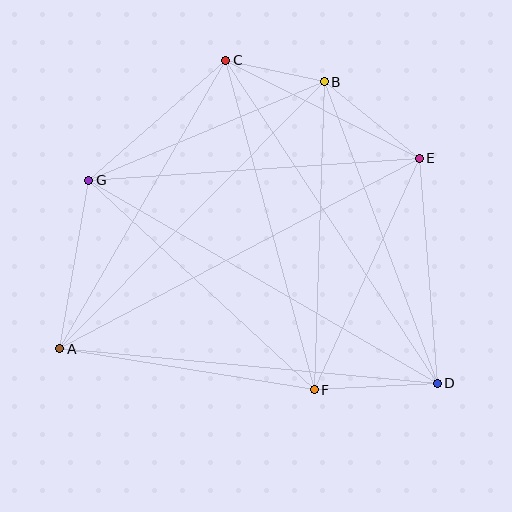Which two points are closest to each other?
Points B and C are closest to each other.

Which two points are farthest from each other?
Points A and E are farthest from each other.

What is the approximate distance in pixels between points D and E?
The distance between D and E is approximately 226 pixels.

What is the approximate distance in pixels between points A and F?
The distance between A and F is approximately 258 pixels.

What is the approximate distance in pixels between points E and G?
The distance between E and G is approximately 331 pixels.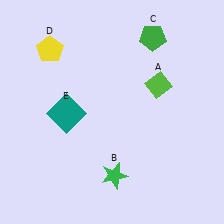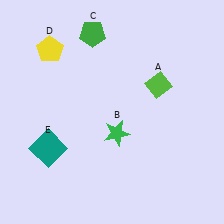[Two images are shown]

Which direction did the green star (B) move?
The green star (B) moved up.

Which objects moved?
The objects that moved are: the green star (B), the green pentagon (C), the teal square (E).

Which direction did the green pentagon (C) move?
The green pentagon (C) moved left.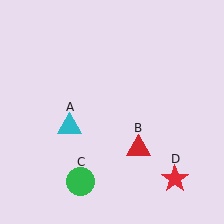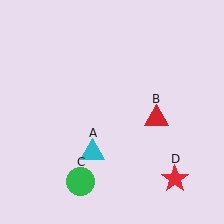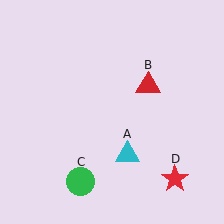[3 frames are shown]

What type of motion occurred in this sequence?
The cyan triangle (object A), red triangle (object B) rotated counterclockwise around the center of the scene.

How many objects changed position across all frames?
2 objects changed position: cyan triangle (object A), red triangle (object B).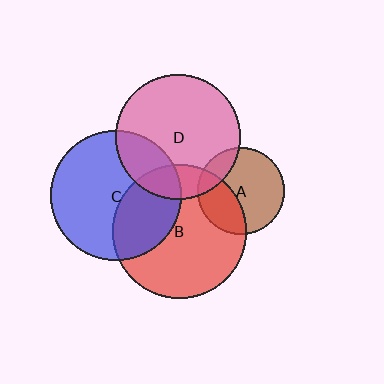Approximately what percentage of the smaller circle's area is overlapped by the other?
Approximately 25%.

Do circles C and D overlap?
Yes.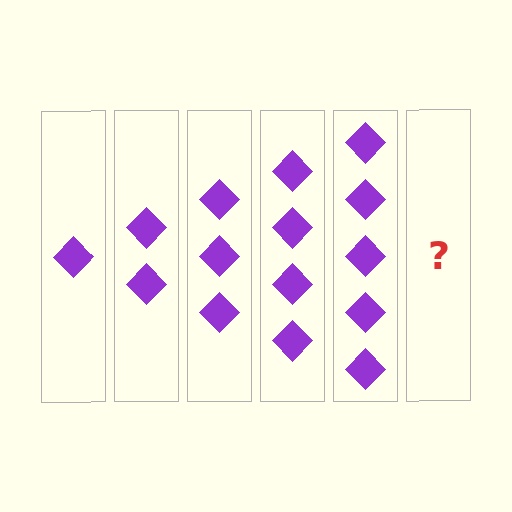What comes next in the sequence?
The next element should be 6 diamonds.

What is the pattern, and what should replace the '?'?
The pattern is that each step adds one more diamond. The '?' should be 6 diamonds.